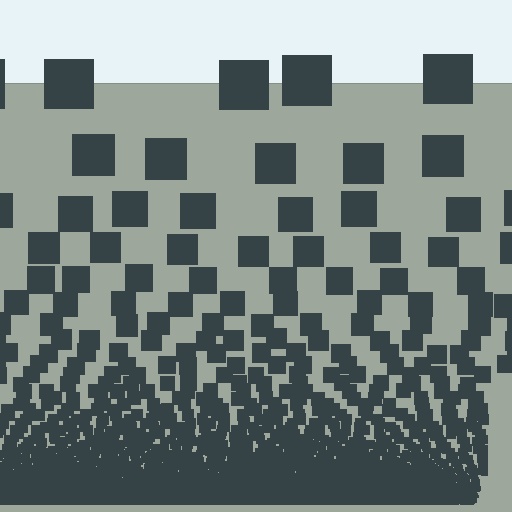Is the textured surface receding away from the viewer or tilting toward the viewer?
The surface appears to tilt toward the viewer. Texture elements get larger and sparser toward the top.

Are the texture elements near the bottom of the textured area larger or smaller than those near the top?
Smaller. The gradient is inverted — elements near the bottom are smaller and denser.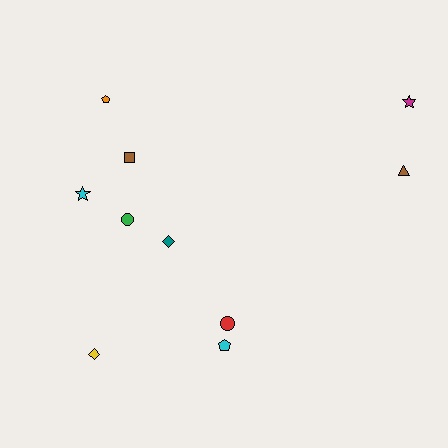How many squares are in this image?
There is 1 square.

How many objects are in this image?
There are 10 objects.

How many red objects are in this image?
There is 1 red object.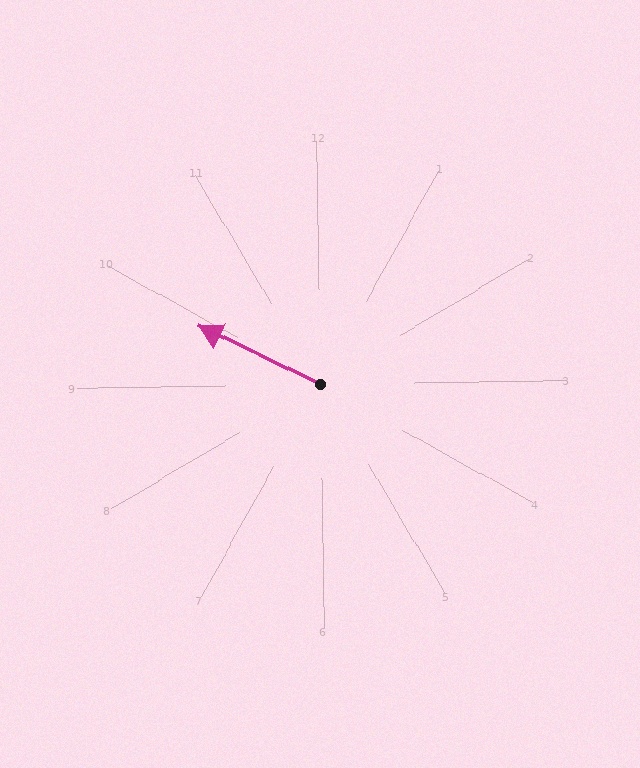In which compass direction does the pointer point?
Northwest.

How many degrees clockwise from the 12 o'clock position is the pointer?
Approximately 297 degrees.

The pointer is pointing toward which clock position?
Roughly 10 o'clock.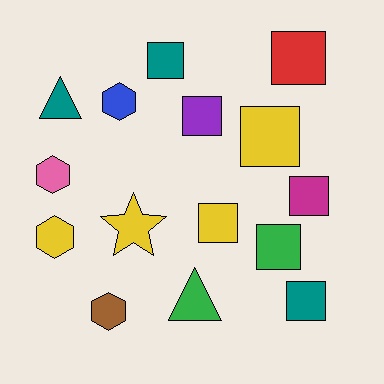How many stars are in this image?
There is 1 star.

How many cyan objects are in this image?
There are no cyan objects.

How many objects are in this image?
There are 15 objects.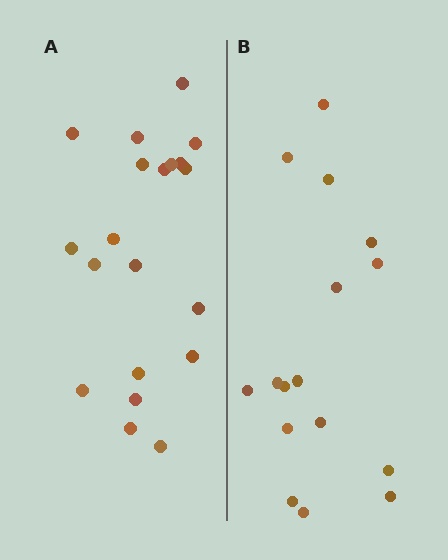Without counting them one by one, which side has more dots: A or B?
Region A (the left region) has more dots.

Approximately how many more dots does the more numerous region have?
Region A has about 4 more dots than region B.